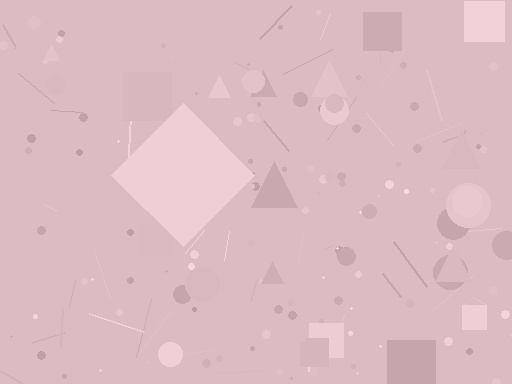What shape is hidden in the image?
A diamond is hidden in the image.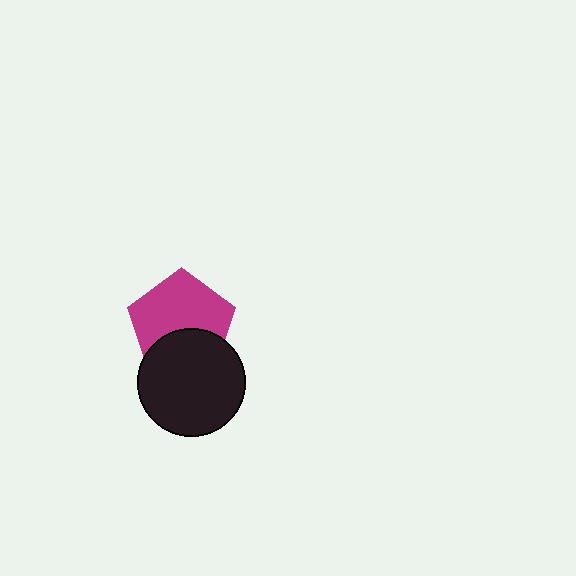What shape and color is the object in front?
The object in front is a black circle.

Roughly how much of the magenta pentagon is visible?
About half of it is visible (roughly 64%).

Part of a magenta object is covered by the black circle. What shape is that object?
It is a pentagon.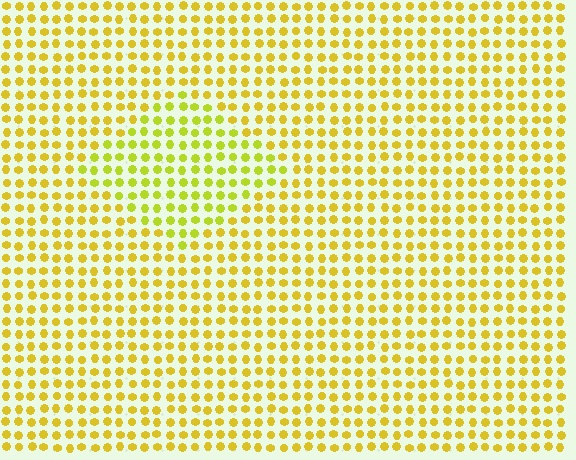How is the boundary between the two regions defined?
The boundary is defined purely by a slight shift in hue (about 22 degrees). Spacing, size, and orientation are identical on both sides.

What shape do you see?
I see a diamond.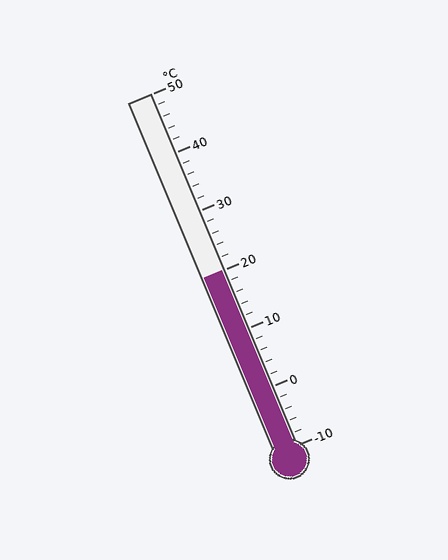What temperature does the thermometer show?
The thermometer shows approximately 20°C.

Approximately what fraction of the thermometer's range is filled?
The thermometer is filled to approximately 50% of its range.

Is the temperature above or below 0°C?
The temperature is above 0°C.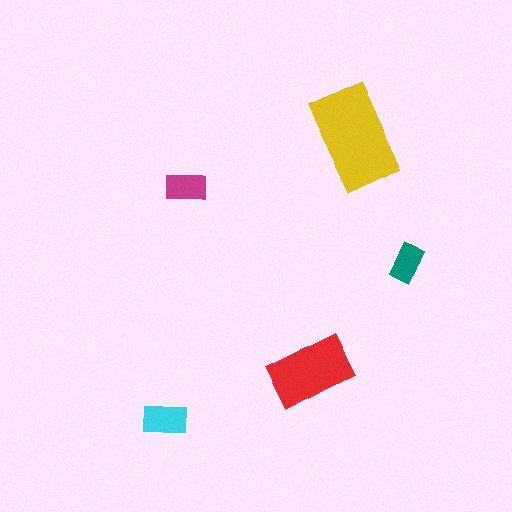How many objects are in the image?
There are 5 objects in the image.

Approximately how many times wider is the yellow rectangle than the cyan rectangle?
About 2.5 times wider.